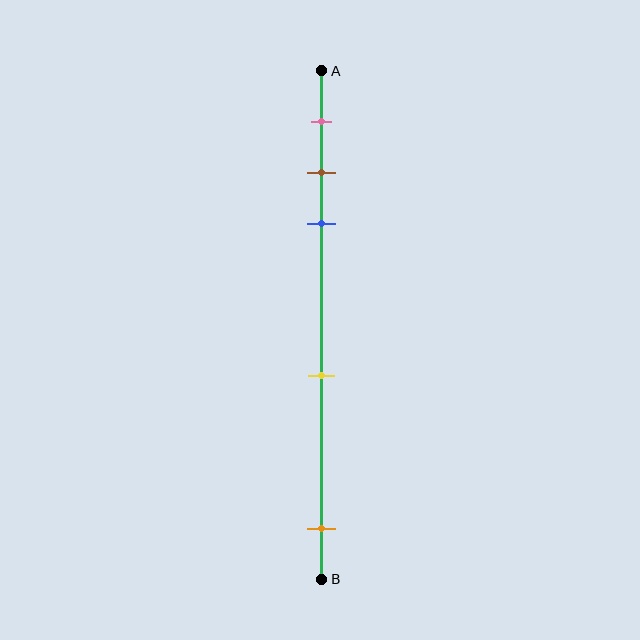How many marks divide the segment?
There are 5 marks dividing the segment.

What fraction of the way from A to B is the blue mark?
The blue mark is approximately 30% (0.3) of the way from A to B.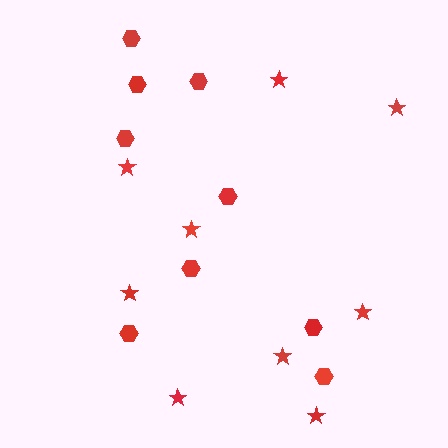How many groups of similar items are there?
There are 2 groups: one group of stars (9) and one group of hexagons (9).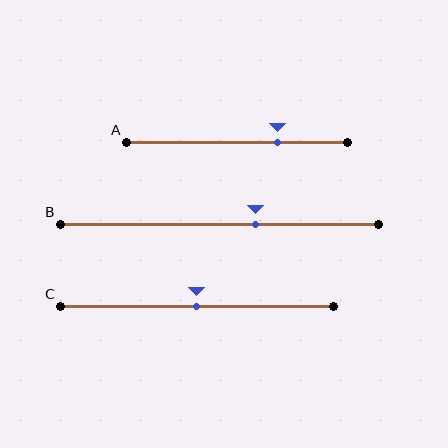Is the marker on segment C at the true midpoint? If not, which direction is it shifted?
Yes, the marker on segment C is at the true midpoint.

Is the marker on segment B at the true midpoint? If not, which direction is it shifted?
No, the marker on segment B is shifted to the right by about 11% of the segment length.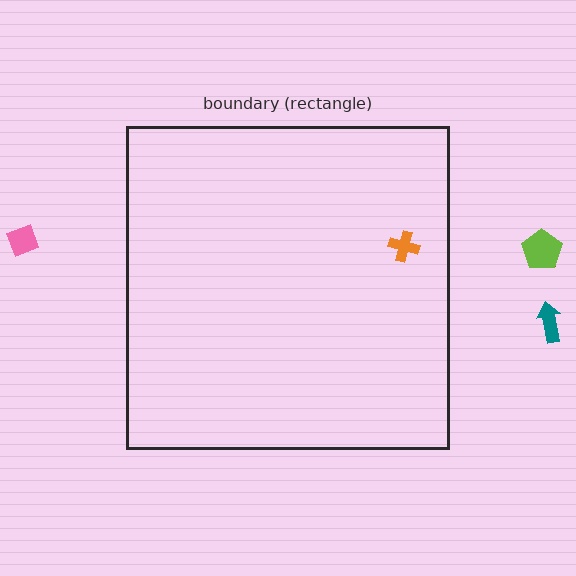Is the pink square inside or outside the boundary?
Outside.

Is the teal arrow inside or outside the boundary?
Outside.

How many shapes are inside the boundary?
1 inside, 4 outside.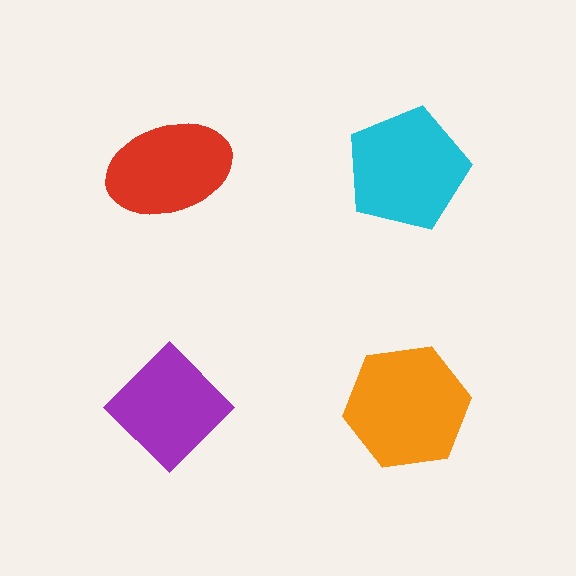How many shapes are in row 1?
2 shapes.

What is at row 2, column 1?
A purple diamond.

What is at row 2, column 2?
An orange hexagon.